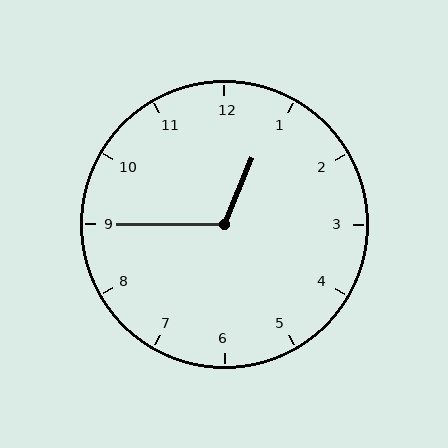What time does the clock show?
12:45.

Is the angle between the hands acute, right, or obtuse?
It is obtuse.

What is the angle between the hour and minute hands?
Approximately 112 degrees.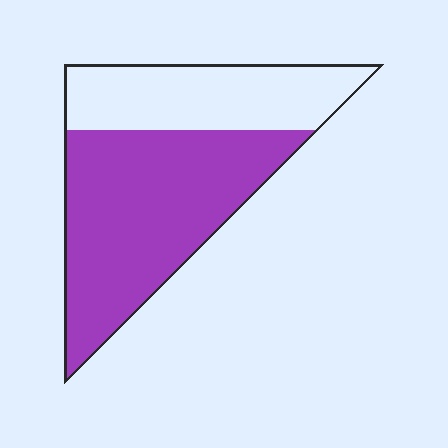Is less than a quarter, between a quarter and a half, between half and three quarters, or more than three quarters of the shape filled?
Between half and three quarters.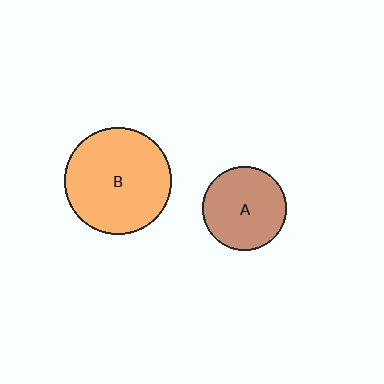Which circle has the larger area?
Circle B (orange).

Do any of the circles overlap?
No, none of the circles overlap.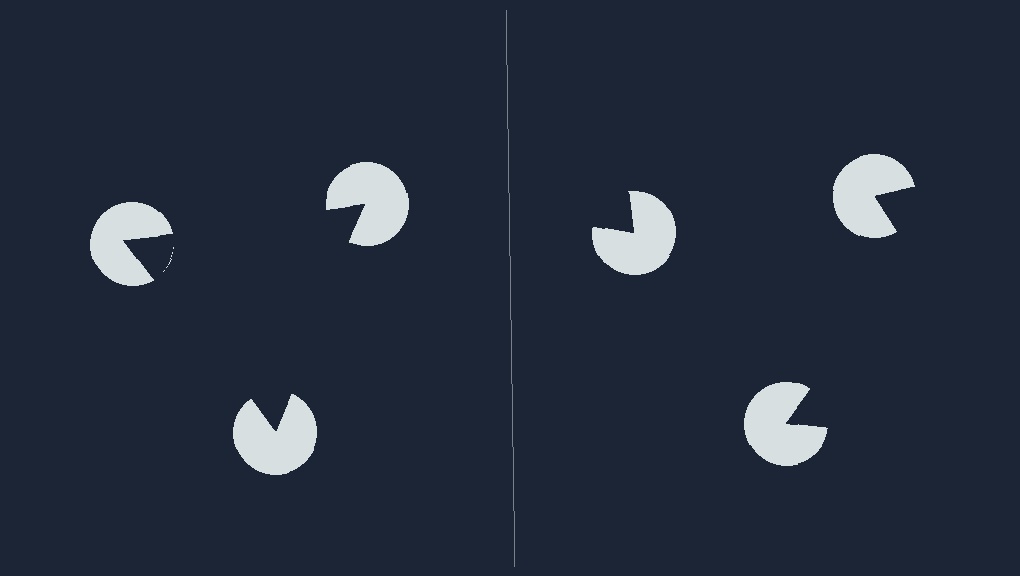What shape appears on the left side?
An illusory triangle.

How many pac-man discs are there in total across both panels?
6 — 3 on each side.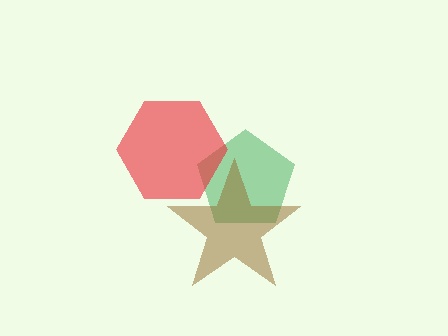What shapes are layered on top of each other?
The layered shapes are: a green pentagon, a red hexagon, a brown star.